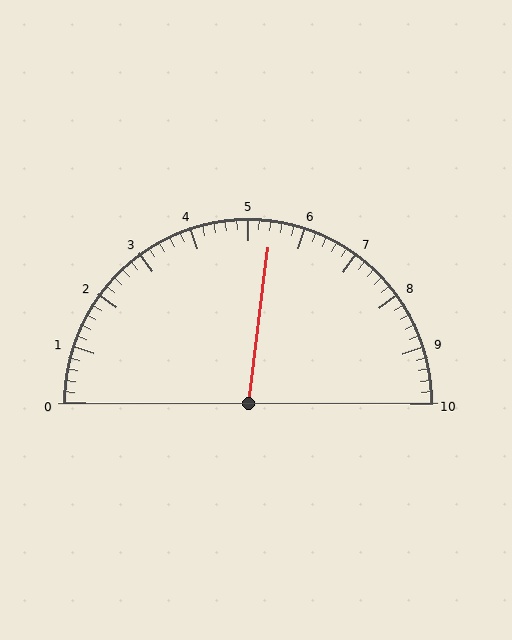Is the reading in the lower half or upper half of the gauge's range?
The reading is in the upper half of the range (0 to 10).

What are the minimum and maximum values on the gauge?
The gauge ranges from 0 to 10.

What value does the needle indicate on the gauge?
The needle indicates approximately 5.4.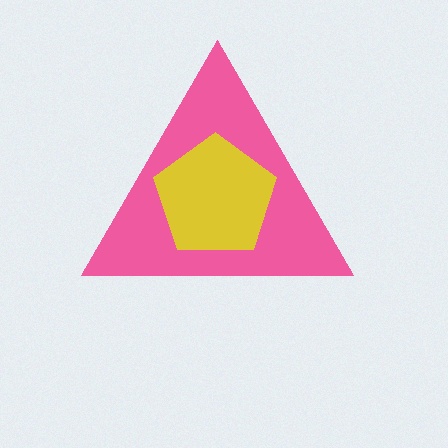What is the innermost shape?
The yellow pentagon.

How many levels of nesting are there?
2.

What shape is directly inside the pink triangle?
The yellow pentagon.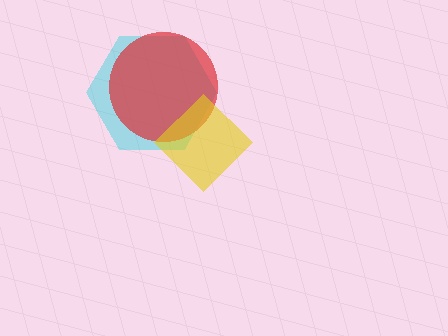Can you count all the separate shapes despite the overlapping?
Yes, there are 3 separate shapes.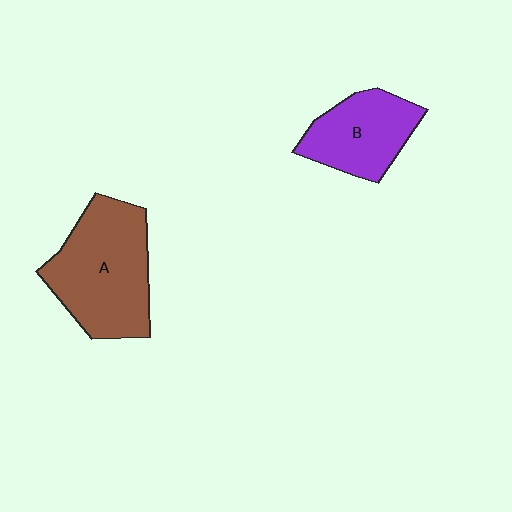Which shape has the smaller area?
Shape B (purple).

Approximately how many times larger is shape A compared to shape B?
Approximately 1.5 times.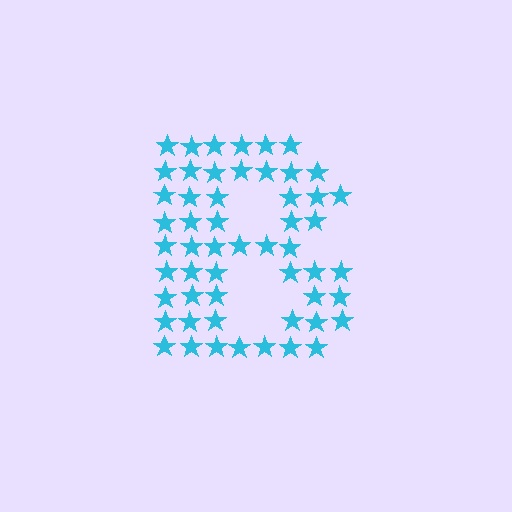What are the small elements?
The small elements are stars.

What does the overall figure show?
The overall figure shows the letter B.